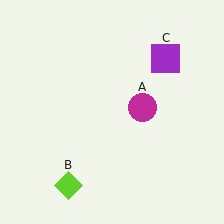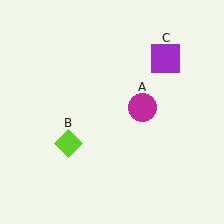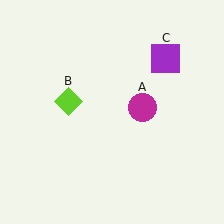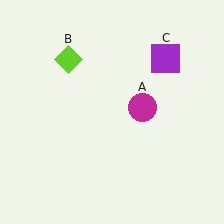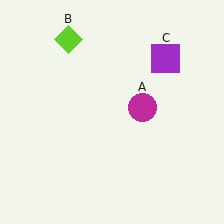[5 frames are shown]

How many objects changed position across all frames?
1 object changed position: lime diamond (object B).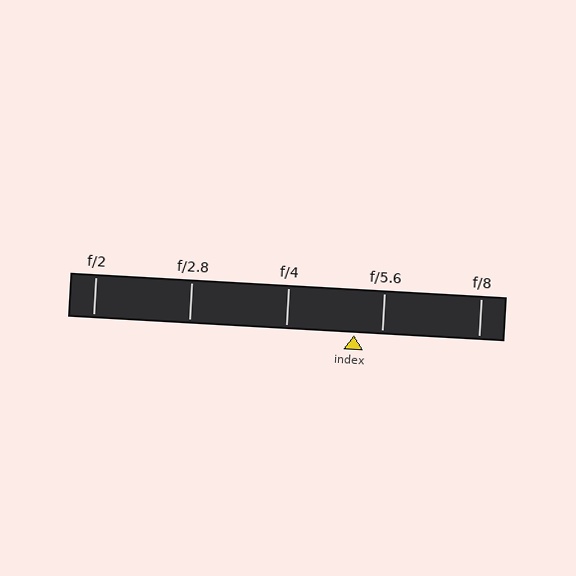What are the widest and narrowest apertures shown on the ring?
The widest aperture shown is f/2 and the narrowest is f/8.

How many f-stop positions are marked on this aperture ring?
There are 5 f-stop positions marked.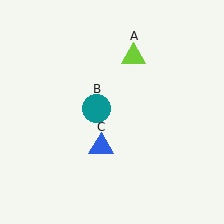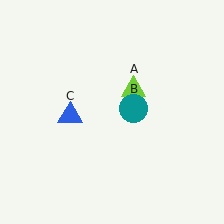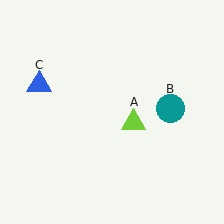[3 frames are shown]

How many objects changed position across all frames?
3 objects changed position: lime triangle (object A), teal circle (object B), blue triangle (object C).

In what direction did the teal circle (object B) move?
The teal circle (object B) moved right.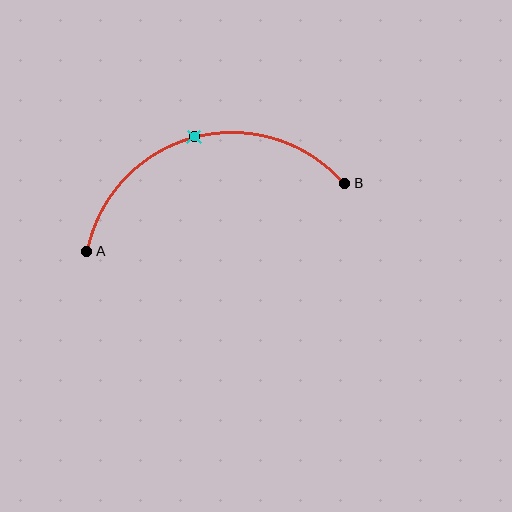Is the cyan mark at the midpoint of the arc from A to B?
Yes. The cyan mark lies on the arc at equal arc-length from both A and B — it is the arc midpoint.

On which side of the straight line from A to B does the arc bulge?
The arc bulges above the straight line connecting A and B.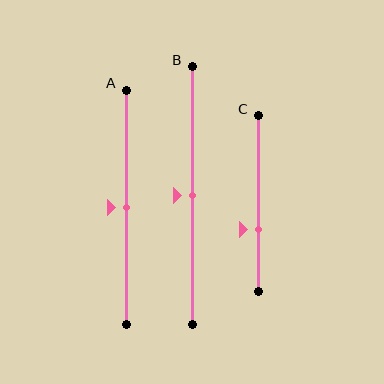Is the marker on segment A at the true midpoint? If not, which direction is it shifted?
Yes, the marker on segment A is at the true midpoint.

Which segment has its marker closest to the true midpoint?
Segment A has its marker closest to the true midpoint.